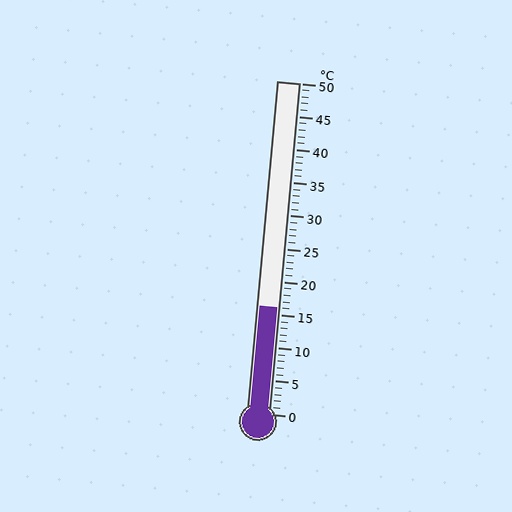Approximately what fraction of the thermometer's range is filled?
The thermometer is filled to approximately 30% of its range.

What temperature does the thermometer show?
The thermometer shows approximately 16°C.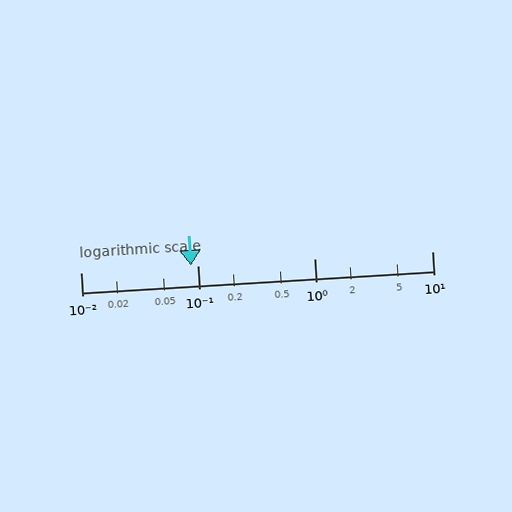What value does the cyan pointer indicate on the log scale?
The pointer indicates approximately 0.088.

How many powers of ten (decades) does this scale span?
The scale spans 3 decades, from 0.01 to 10.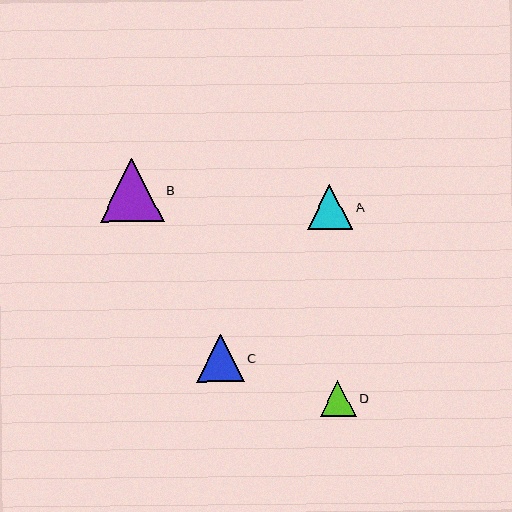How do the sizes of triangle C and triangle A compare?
Triangle C and triangle A are approximately the same size.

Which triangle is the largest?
Triangle B is the largest with a size of approximately 63 pixels.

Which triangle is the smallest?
Triangle D is the smallest with a size of approximately 36 pixels.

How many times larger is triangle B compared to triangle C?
Triangle B is approximately 1.3 times the size of triangle C.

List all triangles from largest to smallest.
From largest to smallest: B, C, A, D.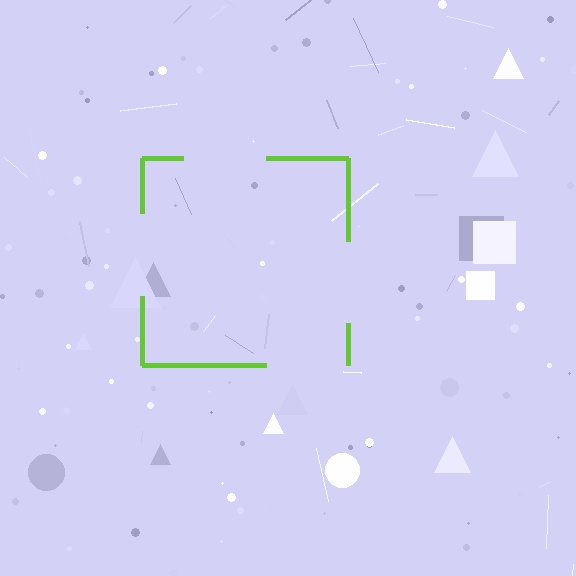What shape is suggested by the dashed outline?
The dashed outline suggests a square.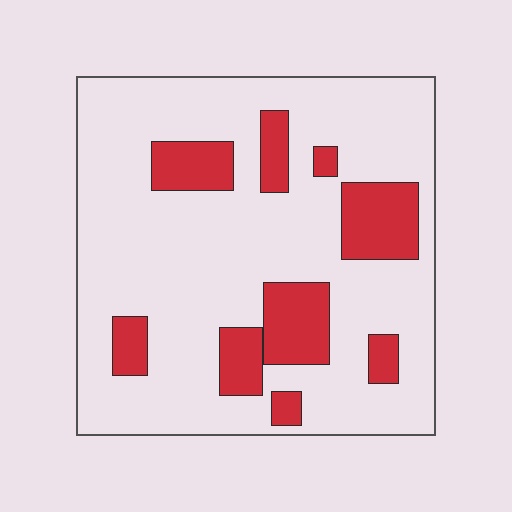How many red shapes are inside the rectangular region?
9.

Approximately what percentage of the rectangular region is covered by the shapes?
Approximately 20%.